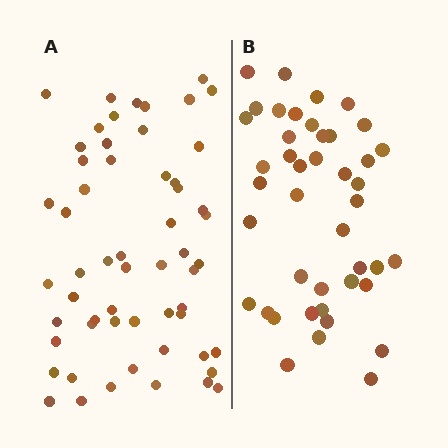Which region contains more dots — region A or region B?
Region A (the left region) has more dots.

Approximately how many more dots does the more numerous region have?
Region A has approximately 15 more dots than region B.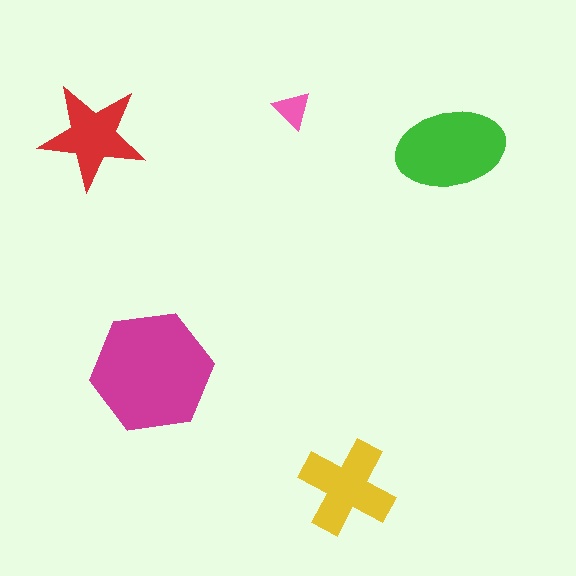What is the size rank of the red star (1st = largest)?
4th.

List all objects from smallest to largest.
The pink triangle, the red star, the yellow cross, the green ellipse, the magenta hexagon.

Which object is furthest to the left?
The red star is leftmost.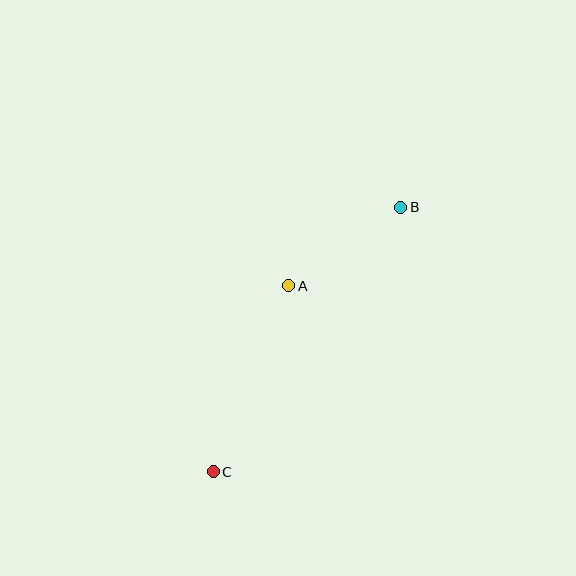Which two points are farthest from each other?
Points B and C are farthest from each other.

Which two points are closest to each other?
Points A and B are closest to each other.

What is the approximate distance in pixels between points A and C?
The distance between A and C is approximately 201 pixels.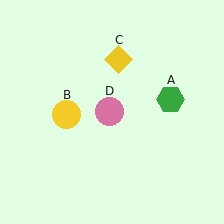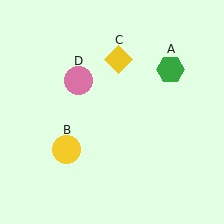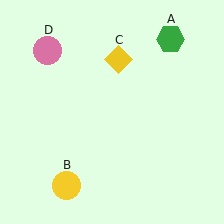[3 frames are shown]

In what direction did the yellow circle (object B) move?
The yellow circle (object B) moved down.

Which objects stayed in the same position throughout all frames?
Yellow diamond (object C) remained stationary.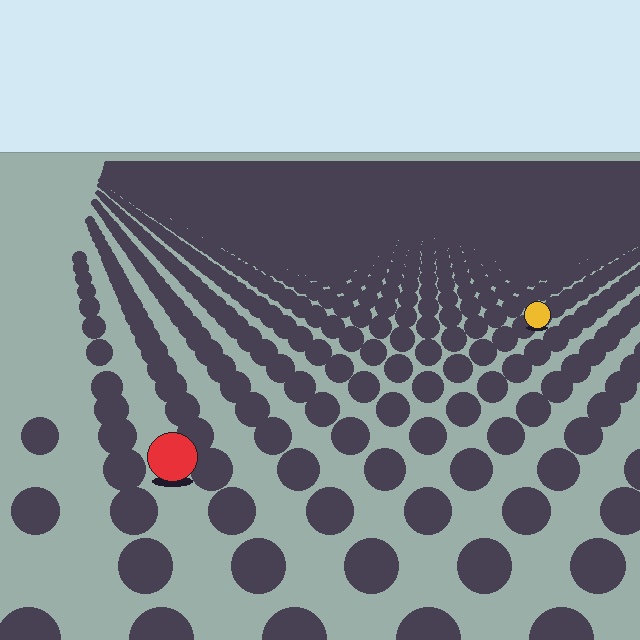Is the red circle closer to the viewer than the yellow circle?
Yes. The red circle is closer — you can tell from the texture gradient: the ground texture is coarser near it.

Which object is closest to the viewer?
The red circle is closest. The texture marks near it are larger and more spread out.